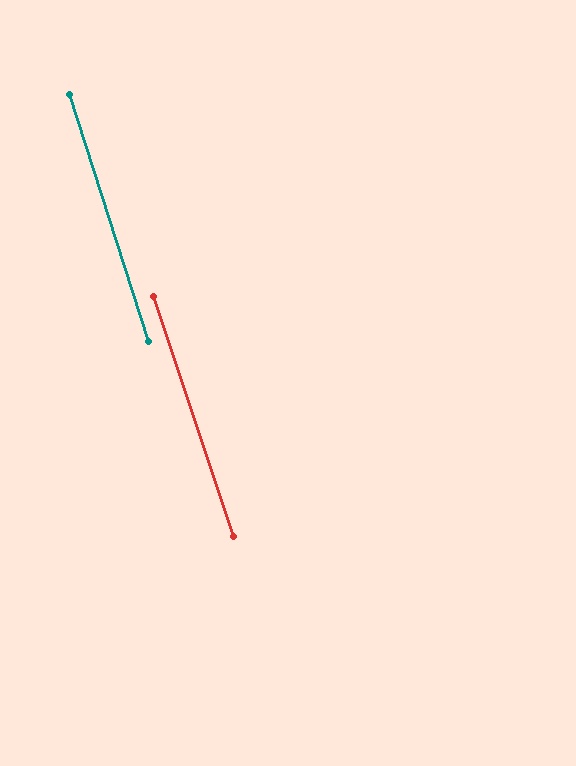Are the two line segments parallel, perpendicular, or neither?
Parallel — their directions differ by only 0.5°.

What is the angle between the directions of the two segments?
Approximately 1 degree.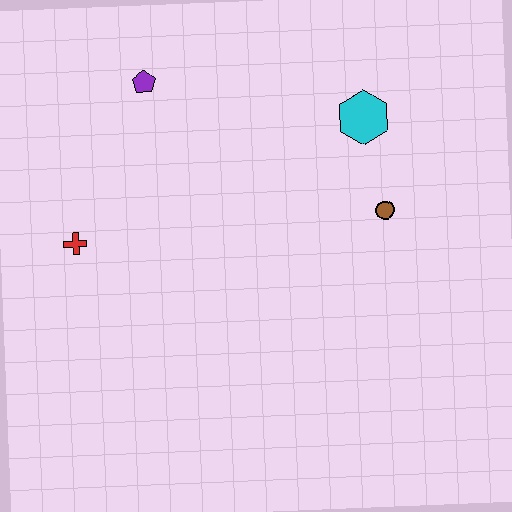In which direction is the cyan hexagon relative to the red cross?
The cyan hexagon is to the right of the red cross.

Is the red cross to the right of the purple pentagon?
No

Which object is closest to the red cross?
The purple pentagon is closest to the red cross.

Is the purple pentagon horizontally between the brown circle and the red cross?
Yes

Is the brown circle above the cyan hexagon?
No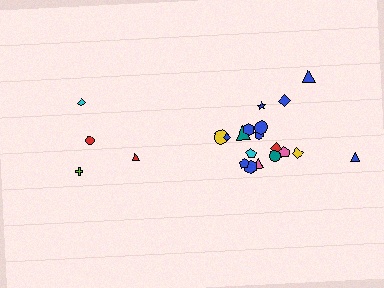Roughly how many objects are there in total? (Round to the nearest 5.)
Roughly 20 objects in total.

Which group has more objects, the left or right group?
The right group.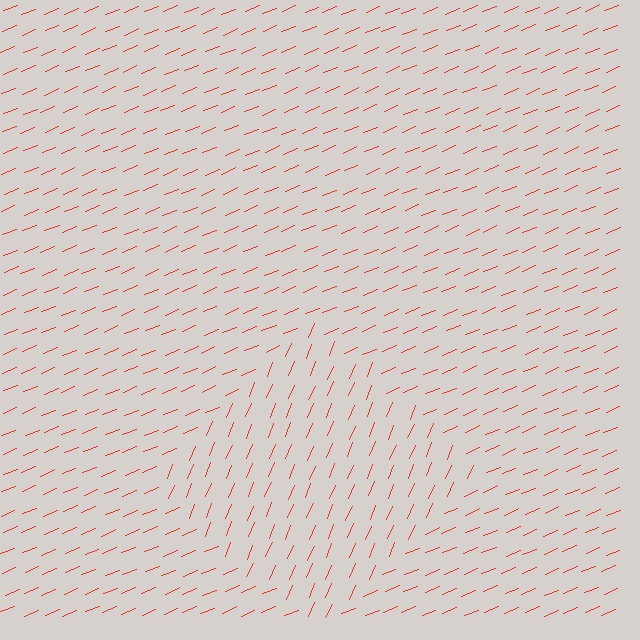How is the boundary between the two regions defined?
The boundary is defined purely by a change in line orientation (approximately 45 degrees difference). All lines are the same color and thickness.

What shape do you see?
I see a diamond.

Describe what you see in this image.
The image is filled with small red line segments. A diamond region in the image has lines oriented differently from the surrounding lines, creating a visible texture boundary.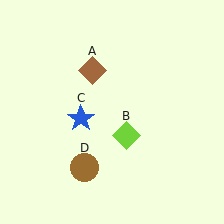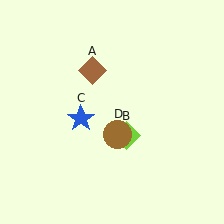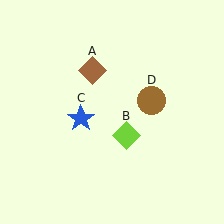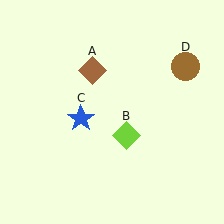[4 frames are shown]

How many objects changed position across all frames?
1 object changed position: brown circle (object D).